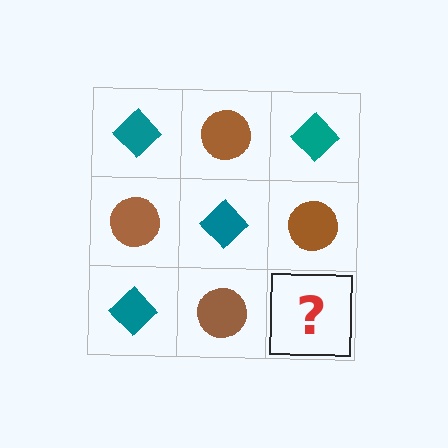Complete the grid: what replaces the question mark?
The question mark should be replaced with a teal diamond.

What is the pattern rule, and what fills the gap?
The rule is that it alternates teal diamond and brown circle in a checkerboard pattern. The gap should be filled with a teal diamond.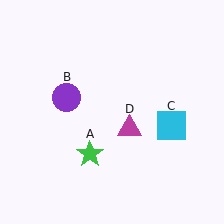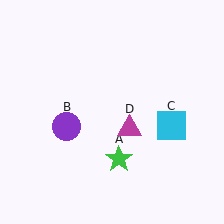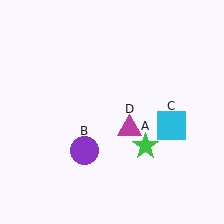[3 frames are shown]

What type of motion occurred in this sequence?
The green star (object A), purple circle (object B) rotated counterclockwise around the center of the scene.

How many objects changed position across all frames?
2 objects changed position: green star (object A), purple circle (object B).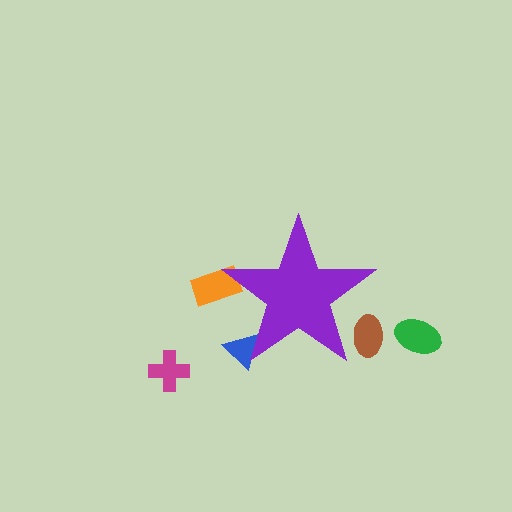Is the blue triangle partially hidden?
Yes, the blue triangle is partially hidden behind the purple star.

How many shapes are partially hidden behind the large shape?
3 shapes are partially hidden.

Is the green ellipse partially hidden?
No, the green ellipse is fully visible.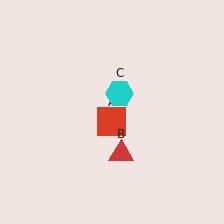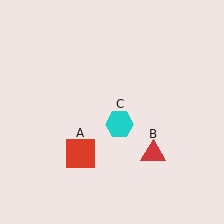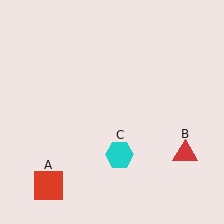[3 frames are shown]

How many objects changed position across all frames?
3 objects changed position: red square (object A), red triangle (object B), cyan hexagon (object C).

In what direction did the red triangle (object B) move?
The red triangle (object B) moved right.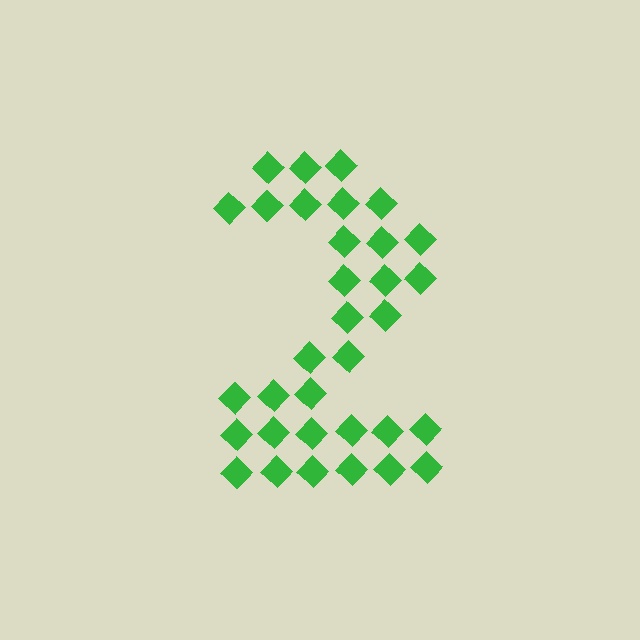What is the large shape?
The large shape is the digit 2.